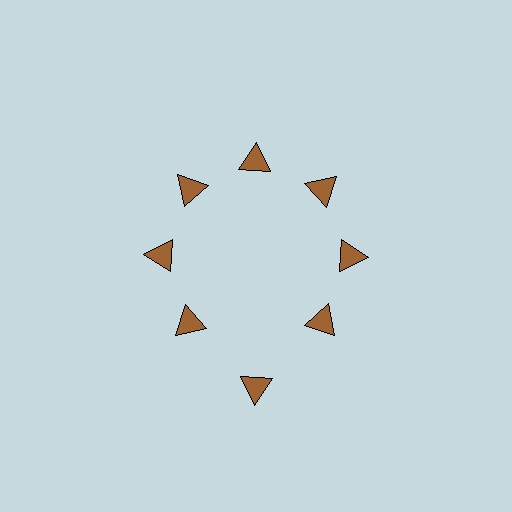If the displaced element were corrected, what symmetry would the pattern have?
It would have 8-fold rotational symmetry — the pattern would map onto itself every 45 degrees.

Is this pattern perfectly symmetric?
No. The 8 brown triangles are arranged in a ring, but one element near the 6 o'clock position is pushed outward from the center, breaking the 8-fold rotational symmetry.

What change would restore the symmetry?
The symmetry would be restored by moving it inward, back onto the ring so that all 8 triangles sit at equal angles and equal distance from the center.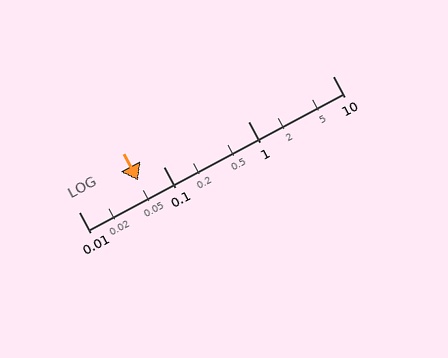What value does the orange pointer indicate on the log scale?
The pointer indicates approximately 0.051.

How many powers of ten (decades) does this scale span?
The scale spans 3 decades, from 0.01 to 10.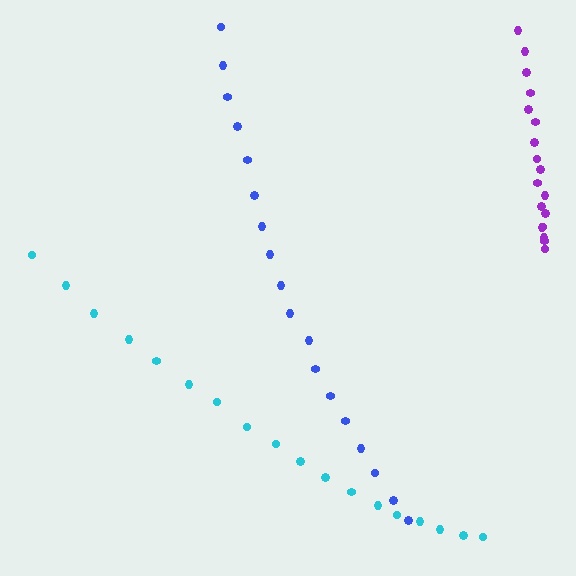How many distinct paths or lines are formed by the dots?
There are 3 distinct paths.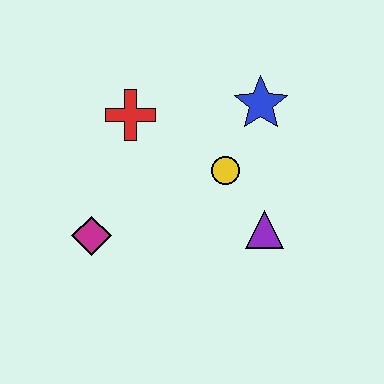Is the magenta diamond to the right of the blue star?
No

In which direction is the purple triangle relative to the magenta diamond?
The purple triangle is to the right of the magenta diamond.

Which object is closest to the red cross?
The yellow circle is closest to the red cross.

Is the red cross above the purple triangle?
Yes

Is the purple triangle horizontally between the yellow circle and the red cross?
No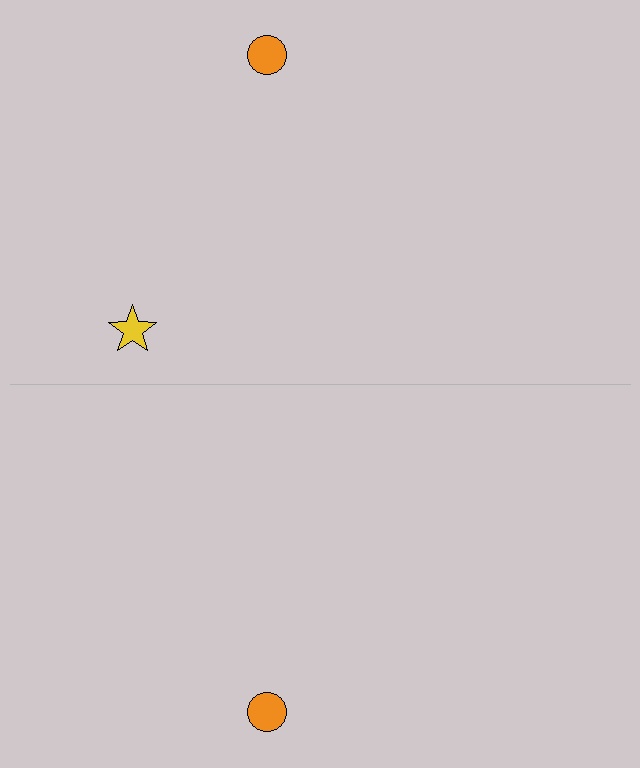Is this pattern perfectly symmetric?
No, the pattern is not perfectly symmetric. A yellow star is missing from the bottom side.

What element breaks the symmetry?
A yellow star is missing from the bottom side.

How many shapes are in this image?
There are 3 shapes in this image.